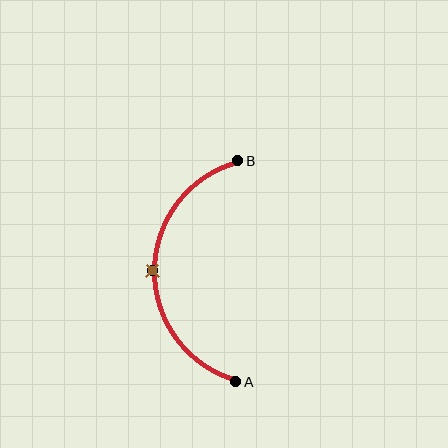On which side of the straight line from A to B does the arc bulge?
The arc bulges to the left of the straight line connecting A and B.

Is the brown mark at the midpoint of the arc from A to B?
Yes. The brown mark lies on the arc at equal arc-length from both A and B — it is the arc midpoint.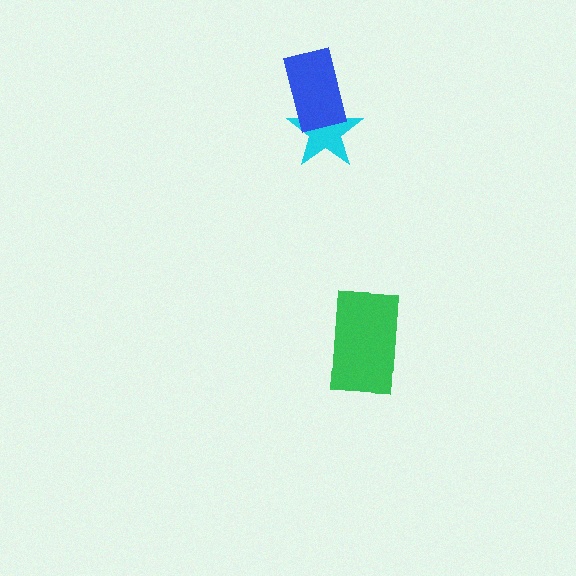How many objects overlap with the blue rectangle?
1 object overlaps with the blue rectangle.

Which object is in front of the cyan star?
The blue rectangle is in front of the cyan star.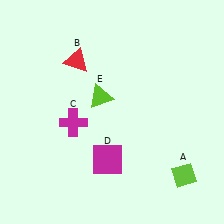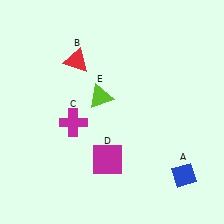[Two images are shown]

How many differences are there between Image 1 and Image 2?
There is 1 difference between the two images.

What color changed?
The diamond (A) changed from lime in Image 1 to blue in Image 2.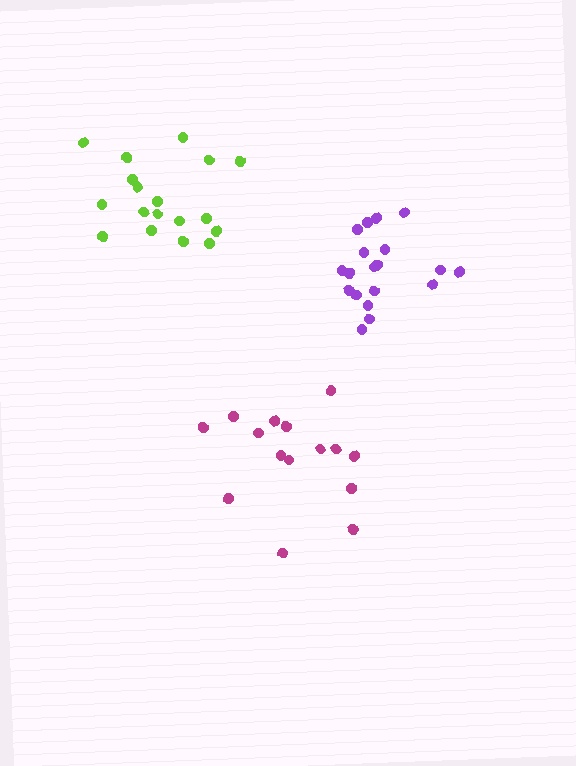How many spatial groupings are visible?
There are 3 spatial groupings.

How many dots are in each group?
Group 1: 19 dots, Group 2: 15 dots, Group 3: 18 dots (52 total).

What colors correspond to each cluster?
The clusters are colored: purple, magenta, lime.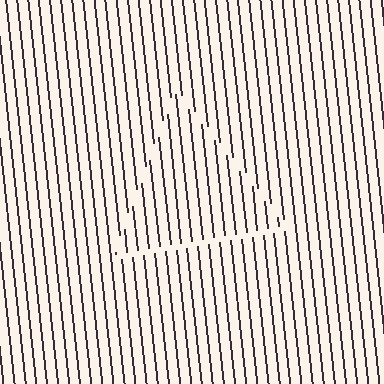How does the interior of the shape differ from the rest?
The interior of the shape contains the same grating, shifted by half a period — the contour is defined by the phase discontinuity where line-ends from the inner and outer gratings abut.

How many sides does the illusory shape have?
3 sides — the line-ends trace a triangle.